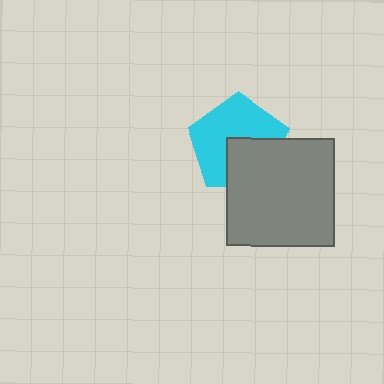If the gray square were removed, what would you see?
You would see the complete cyan pentagon.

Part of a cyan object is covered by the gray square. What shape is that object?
It is a pentagon.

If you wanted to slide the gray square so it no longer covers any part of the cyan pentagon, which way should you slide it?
Slide it toward the lower-right — that is the most direct way to separate the two shapes.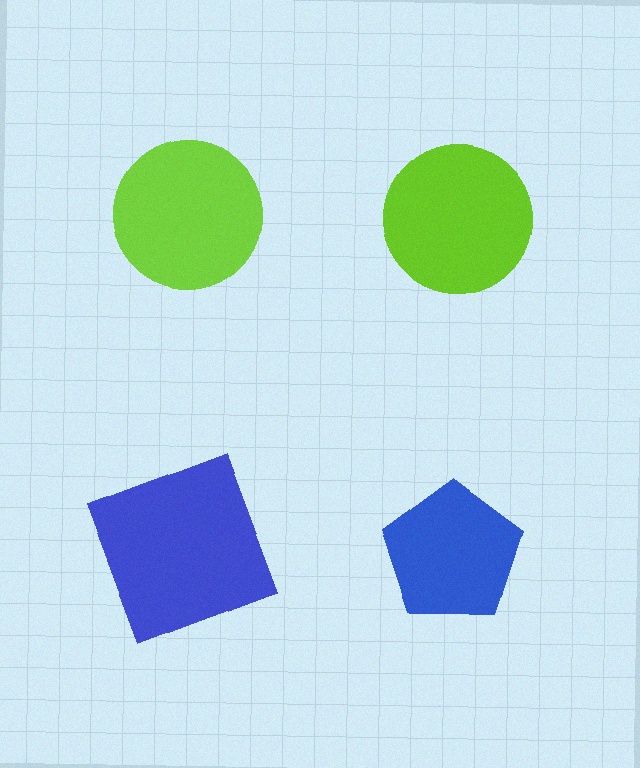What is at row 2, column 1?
A blue square.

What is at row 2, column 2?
A blue pentagon.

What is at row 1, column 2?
A lime circle.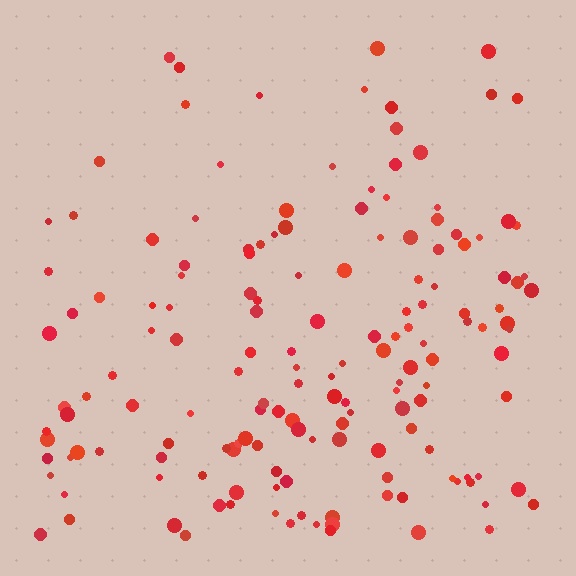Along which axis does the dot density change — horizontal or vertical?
Vertical.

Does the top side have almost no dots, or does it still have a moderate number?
Still a moderate number, just noticeably fewer than the bottom.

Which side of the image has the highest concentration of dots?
The bottom.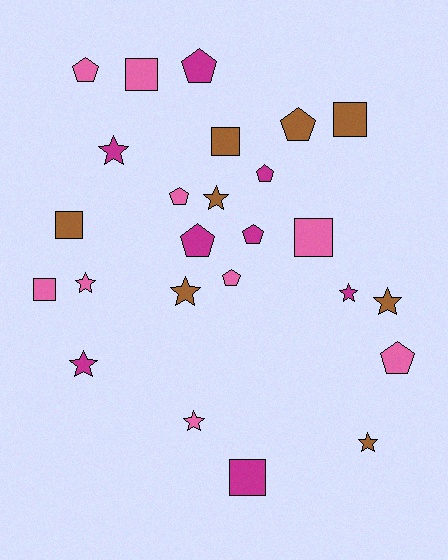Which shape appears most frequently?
Pentagon, with 9 objects.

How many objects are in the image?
There are 25 objects.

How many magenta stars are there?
There are 3 magenta stars.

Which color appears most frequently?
Pink, with 9 objects.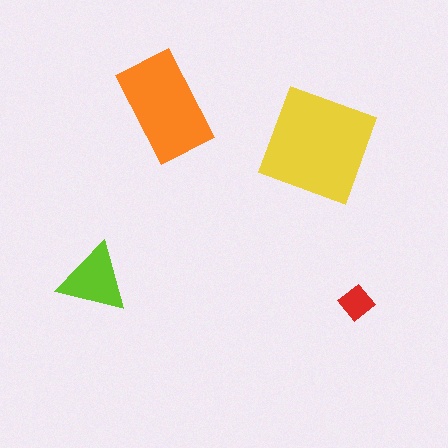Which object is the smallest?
The red diamond.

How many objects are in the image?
There are 4 objects in the image.